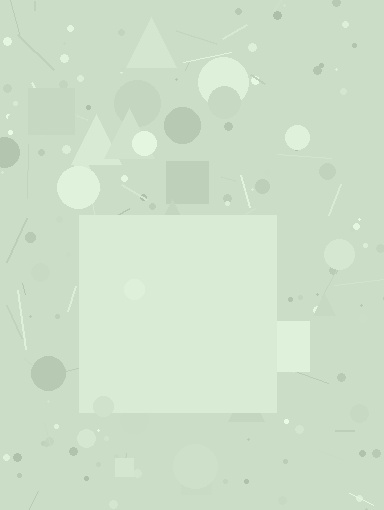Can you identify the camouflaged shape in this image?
The camouflaged shape is a square.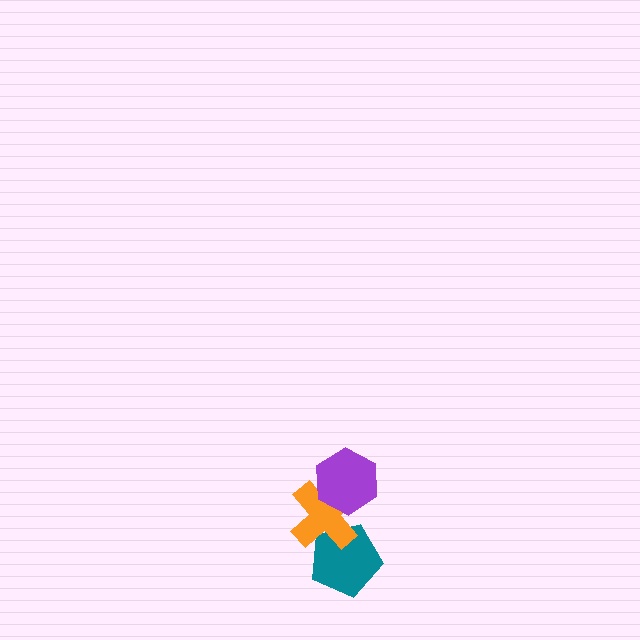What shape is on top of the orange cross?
The purple hexagon is on top of the orange cross.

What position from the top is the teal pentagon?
The teal pentagon is 3rd from the top.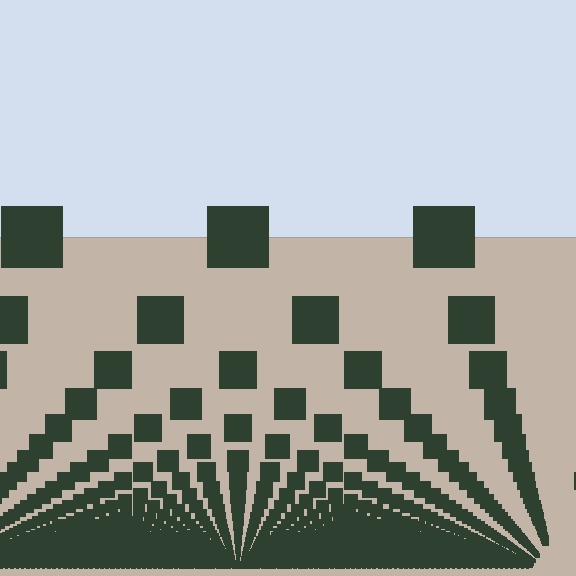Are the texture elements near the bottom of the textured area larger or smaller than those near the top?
Smaller. The gradient is inverted — elements near the bottom are smaller and denser.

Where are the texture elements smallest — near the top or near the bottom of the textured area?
Near the bottom.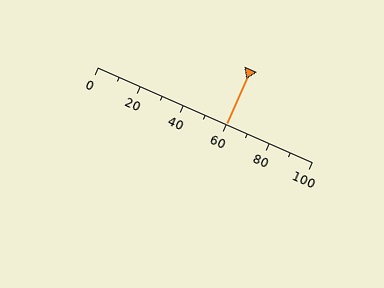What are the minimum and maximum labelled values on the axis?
The axis runs from 0 to 100.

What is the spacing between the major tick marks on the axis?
The major ticks are spaced 20 apart.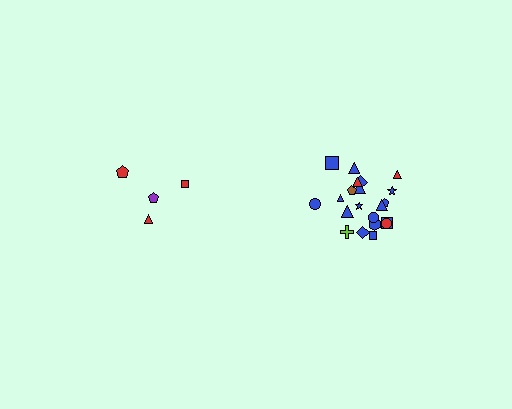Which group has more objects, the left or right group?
The right group.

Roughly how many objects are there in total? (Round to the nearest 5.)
Roughly 25 objects in total.